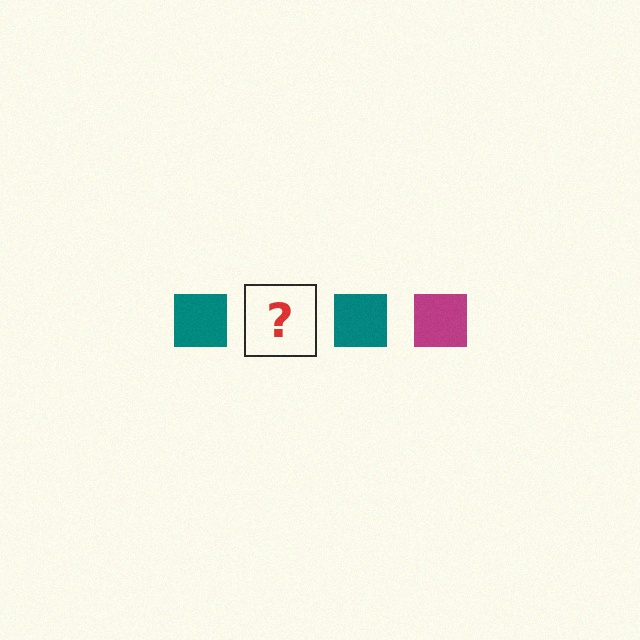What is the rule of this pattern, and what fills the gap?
The rule is that the pattern cycles through teal, magenta squares. The gap should be filled with a magenta square.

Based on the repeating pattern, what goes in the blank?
The blank should be a magenta square.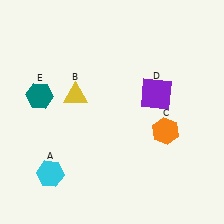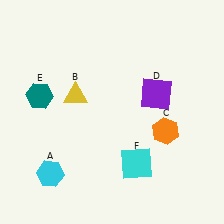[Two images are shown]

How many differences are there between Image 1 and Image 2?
There is 1 difference between the two images.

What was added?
A cyan square (F) was added in Image 2.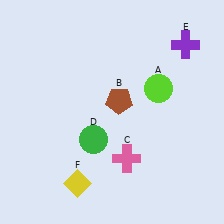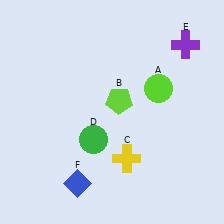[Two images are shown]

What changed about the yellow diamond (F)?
In Image 1, F is yellow. In Image 2, it changed to blue.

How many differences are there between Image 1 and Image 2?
There are 3 differences between the two images.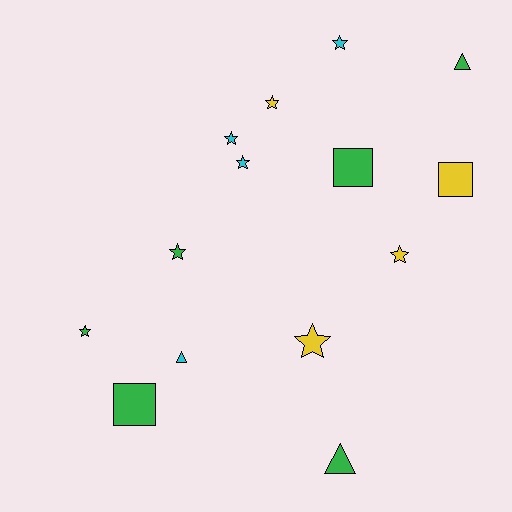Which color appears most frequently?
Green, with 6 objects.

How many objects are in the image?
There are 14 objects.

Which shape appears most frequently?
Star, with 8 objects.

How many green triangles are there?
There are 2 green triangles.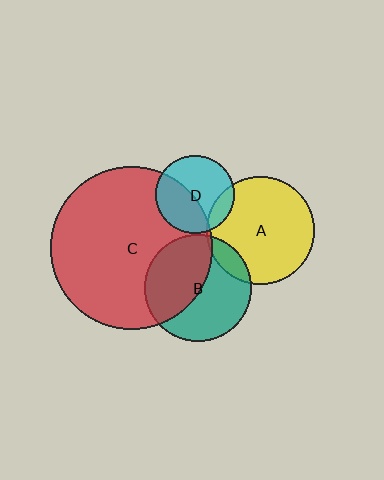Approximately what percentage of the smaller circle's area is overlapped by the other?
Approximately 15%.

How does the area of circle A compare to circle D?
Approximately 1.9 times.